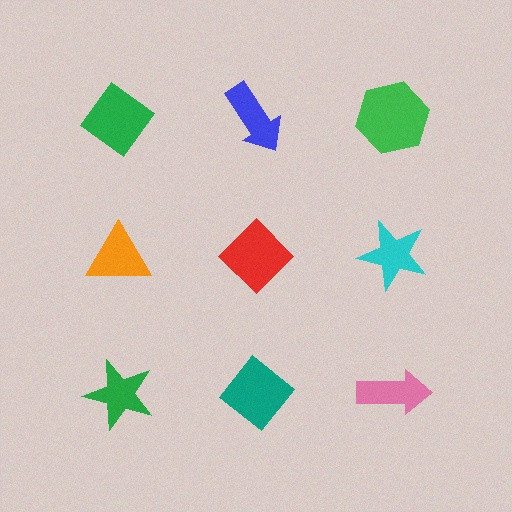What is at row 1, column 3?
A green hexagon.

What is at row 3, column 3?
A pink arrow.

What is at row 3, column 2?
A teal diamond.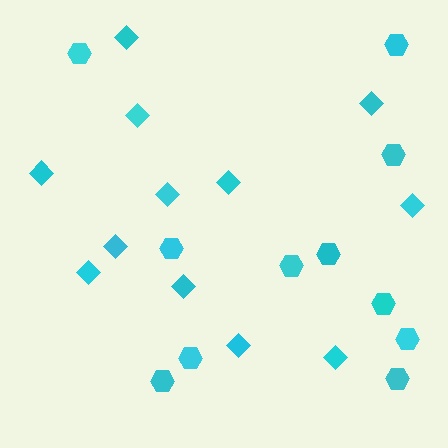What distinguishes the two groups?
There are 2 groups: one group of hexagons (11) and one group of diamonds (12).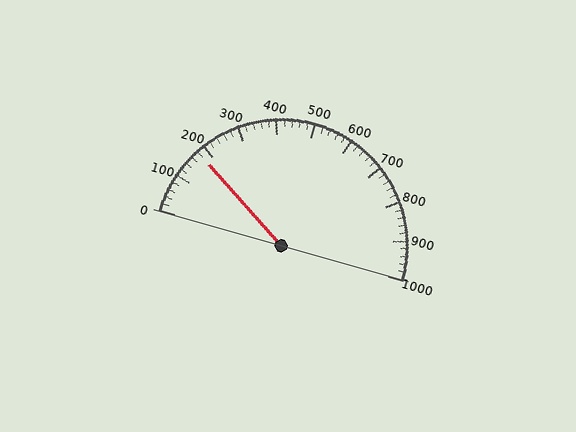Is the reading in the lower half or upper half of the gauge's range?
The reading is in the lower half of the range (0 to 1000).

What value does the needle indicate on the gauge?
The needle indicates approximately 180.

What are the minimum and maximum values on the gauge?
The gauge ranges from 0 to 1000.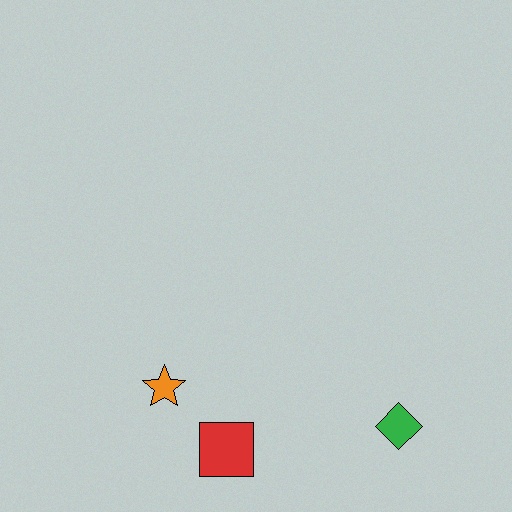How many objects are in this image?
There are 3 objects.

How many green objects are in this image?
There is 1 green object.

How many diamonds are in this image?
There is 1 diamond.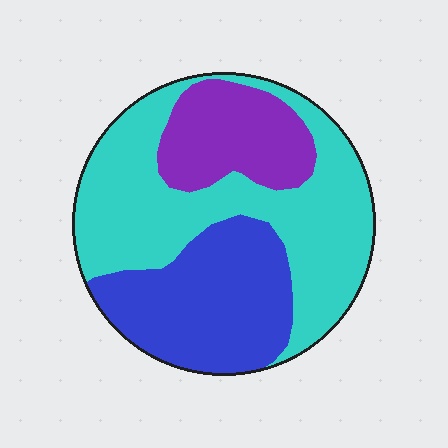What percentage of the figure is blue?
Blue covers around 30% of the figure.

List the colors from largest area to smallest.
From largest to smallest: cyan, blue, purple.